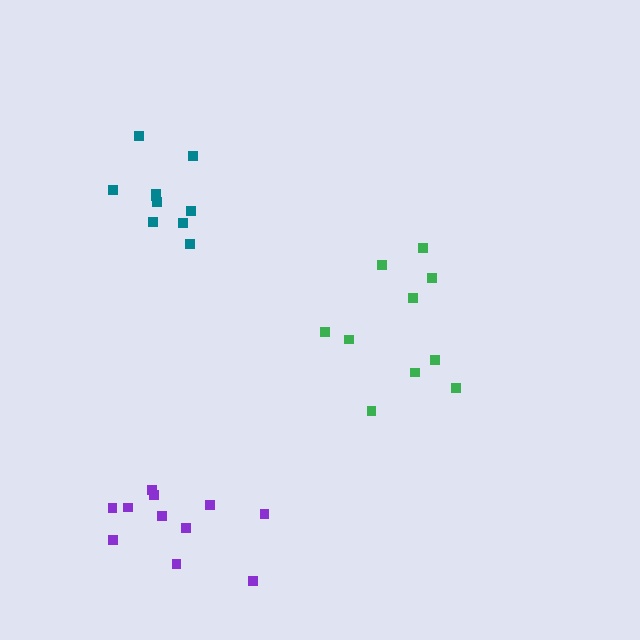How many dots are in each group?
Group 1: 10 dots, Group 2: 11 dots, Group 3: 10 dots (31 total).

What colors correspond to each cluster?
The clusters are colored: green, purple, teal.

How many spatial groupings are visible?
There are 3 spatial groupings.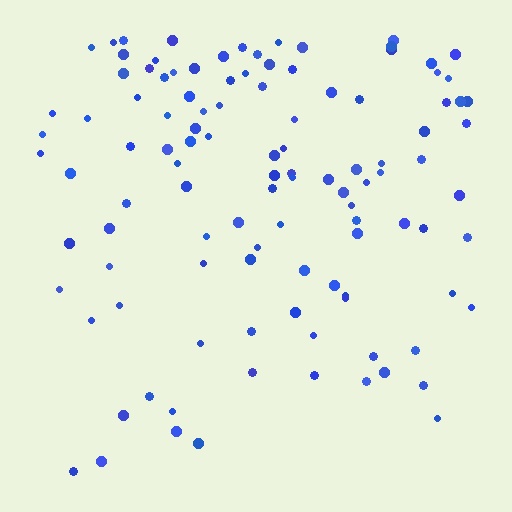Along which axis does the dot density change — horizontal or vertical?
Vertical.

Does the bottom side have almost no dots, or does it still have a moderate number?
Still a moderate number, just noticeably fewer than the top.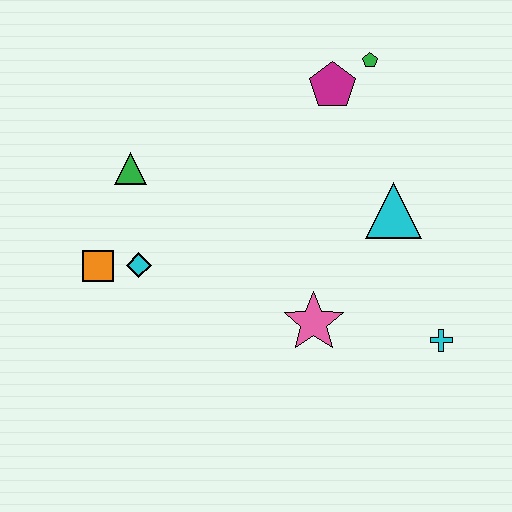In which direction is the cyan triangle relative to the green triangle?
The cyan triangle is to the right of the green triangle.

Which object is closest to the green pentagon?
The magenta pentagon is closest to the green pentagon.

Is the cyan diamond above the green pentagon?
No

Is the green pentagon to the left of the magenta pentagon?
No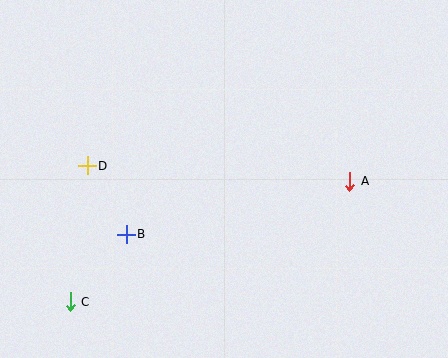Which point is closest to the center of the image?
Point B at (126, 234) is closest to the center.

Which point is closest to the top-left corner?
Point D is closest to the top-left corner.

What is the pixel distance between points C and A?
The distance between C and A is 304 pixels.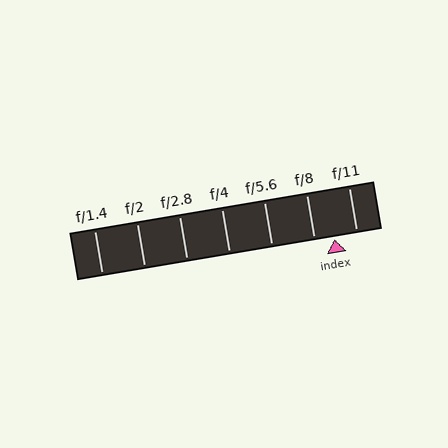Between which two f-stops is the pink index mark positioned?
The index mark is between f/8 and f/11.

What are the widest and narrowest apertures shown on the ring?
The widest aperture shown is f/1.4 and the narrowest is f/11.